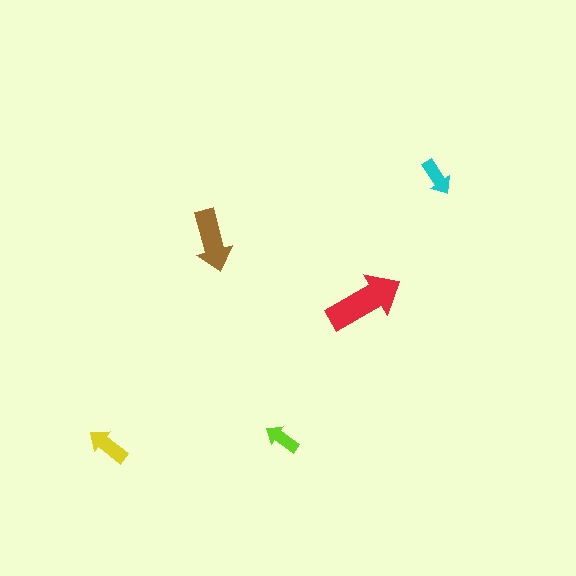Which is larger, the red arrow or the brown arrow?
The red one.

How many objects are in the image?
There are 5 objects in the image.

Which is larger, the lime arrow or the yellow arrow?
The yellow one.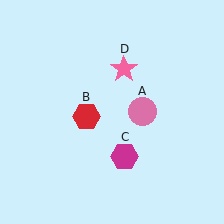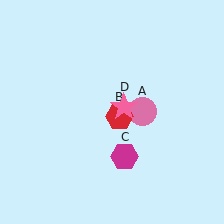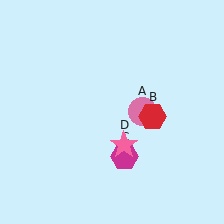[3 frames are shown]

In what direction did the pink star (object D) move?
The pink star (object D) moved down.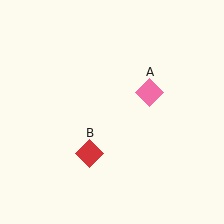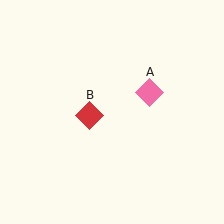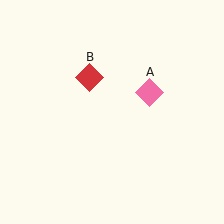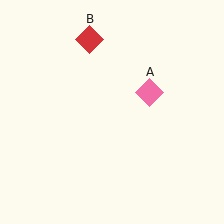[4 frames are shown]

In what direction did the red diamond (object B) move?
The red diamond (object B) moved up.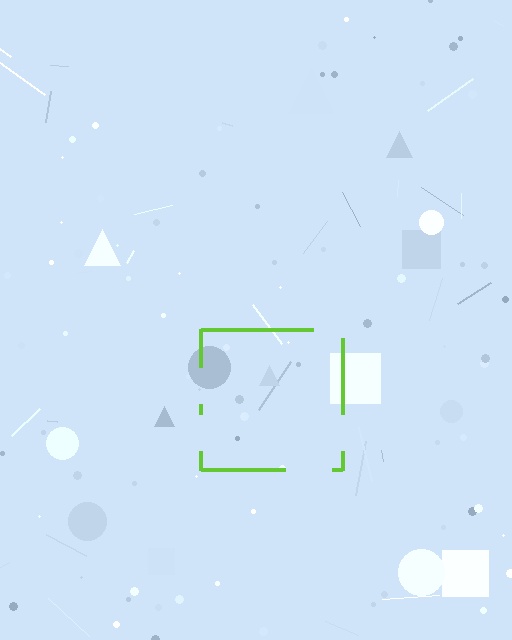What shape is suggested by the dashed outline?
The dashed outline suggests a square.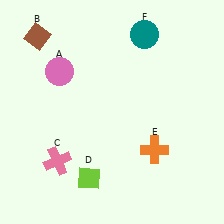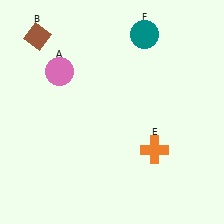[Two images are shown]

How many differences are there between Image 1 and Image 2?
There are 2 differences between the two images.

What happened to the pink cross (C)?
The pink cross (C) was removed in Image 2. It was in the bottom-left area of Image 1.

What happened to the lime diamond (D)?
The lime diamond (D) was removed in Image 2. It was in the bottom-left area of Image 1.